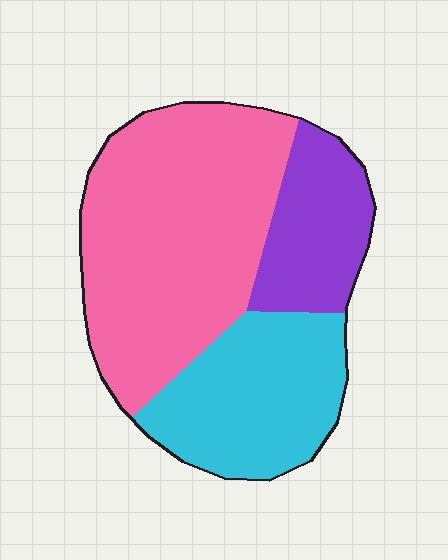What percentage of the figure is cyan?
Cyan takes up between a quarter and a half of the figure.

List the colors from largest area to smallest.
From largest to smallest: pink, cyan, purple.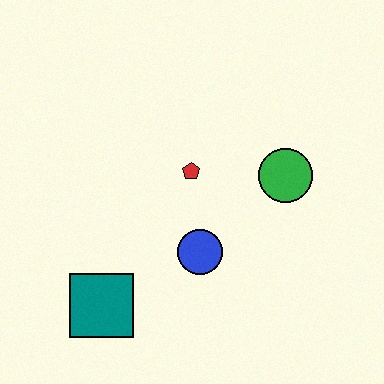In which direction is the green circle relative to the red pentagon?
The green circle is to the right of the red pentagon.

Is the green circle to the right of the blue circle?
Yes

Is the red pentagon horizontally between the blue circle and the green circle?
No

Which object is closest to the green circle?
The red pentagon is closest to the green circle.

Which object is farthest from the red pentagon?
The teal square is farthest from the red pentagon.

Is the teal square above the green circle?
No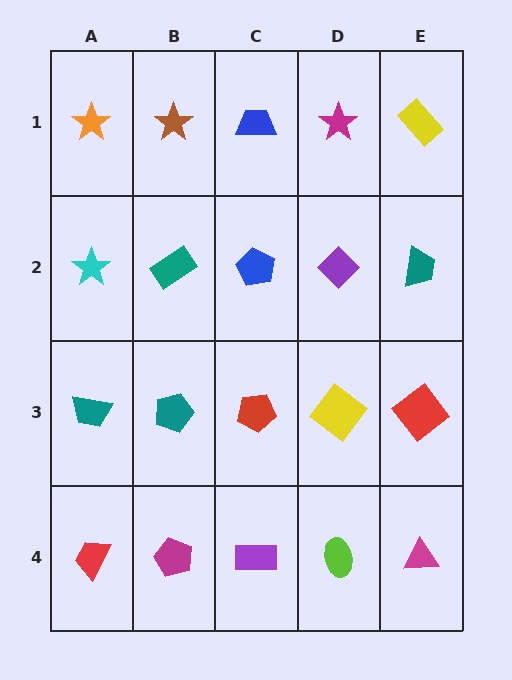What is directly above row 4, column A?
A teal trapezoid.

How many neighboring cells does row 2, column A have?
3.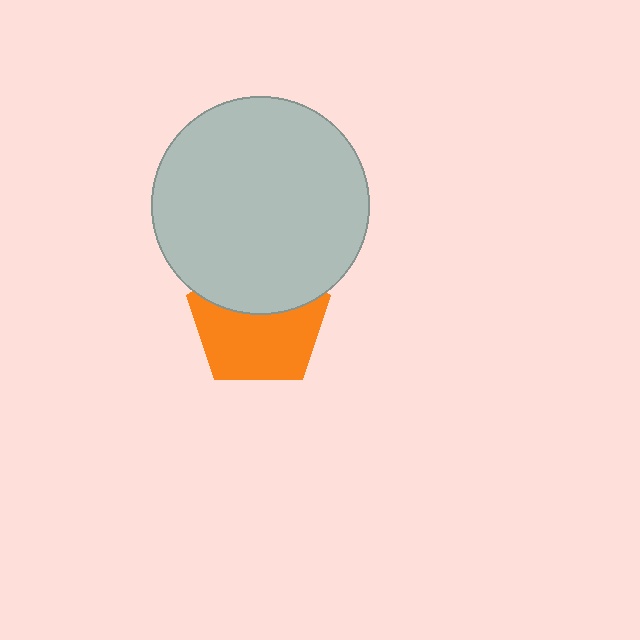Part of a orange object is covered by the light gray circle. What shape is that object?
It is a pentagon.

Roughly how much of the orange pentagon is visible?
About half of it is visible (roughly 60%).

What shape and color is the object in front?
The object in front is a light gray circle.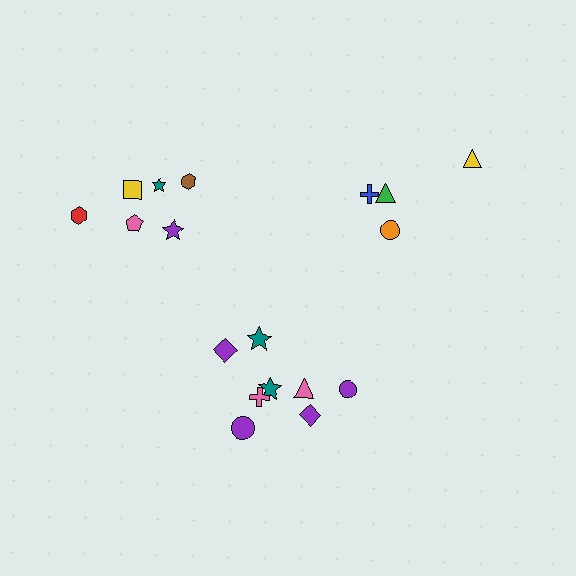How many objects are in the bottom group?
There are 8 objects.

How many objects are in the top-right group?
There are 4 objects.